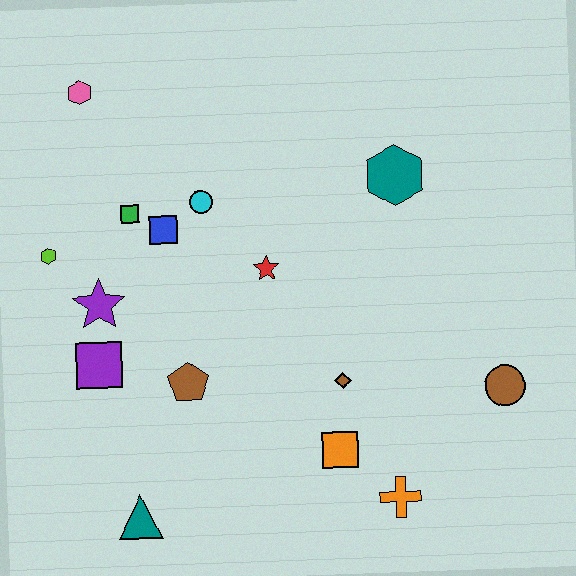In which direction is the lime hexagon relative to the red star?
The lime hexagon is to the left of the red star.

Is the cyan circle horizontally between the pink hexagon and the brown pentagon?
No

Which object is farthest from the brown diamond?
The pink hexagon is farthest from the brown diamond.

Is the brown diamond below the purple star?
Yes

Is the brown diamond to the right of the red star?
Yes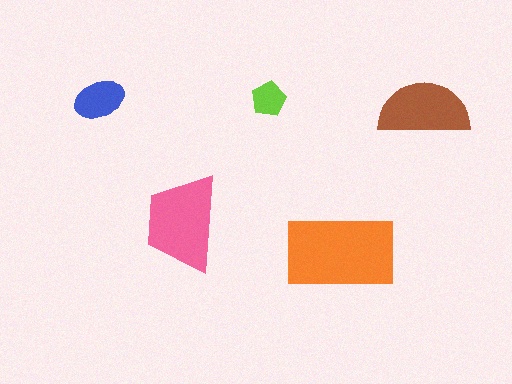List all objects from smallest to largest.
The lime pentagon, the blue ellipse, the brown semicircle, the pink trapezoid, the orange rectangle.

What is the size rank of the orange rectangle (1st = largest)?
1st.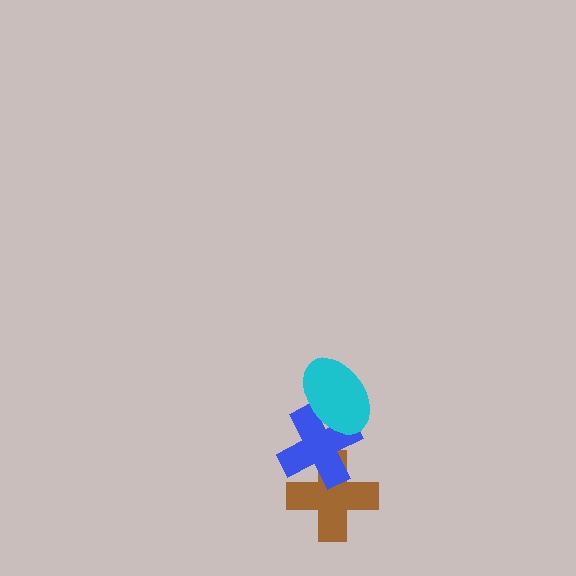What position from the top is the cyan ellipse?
The cyan ellipse is 1st from the top.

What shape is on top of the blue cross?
The cyan ellipse is on top of the blue cross.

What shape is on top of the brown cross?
The blue cross is on top of the brown cross.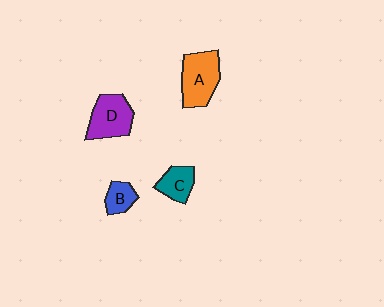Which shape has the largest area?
Shape A (orange).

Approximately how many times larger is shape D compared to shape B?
Approximately 2.0 times.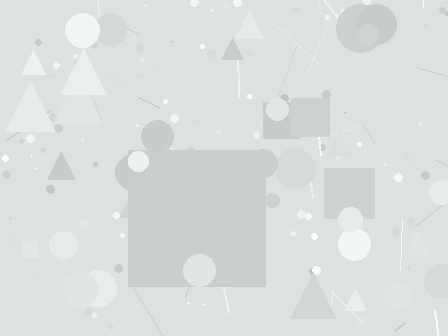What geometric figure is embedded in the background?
A square is embedded in the background.